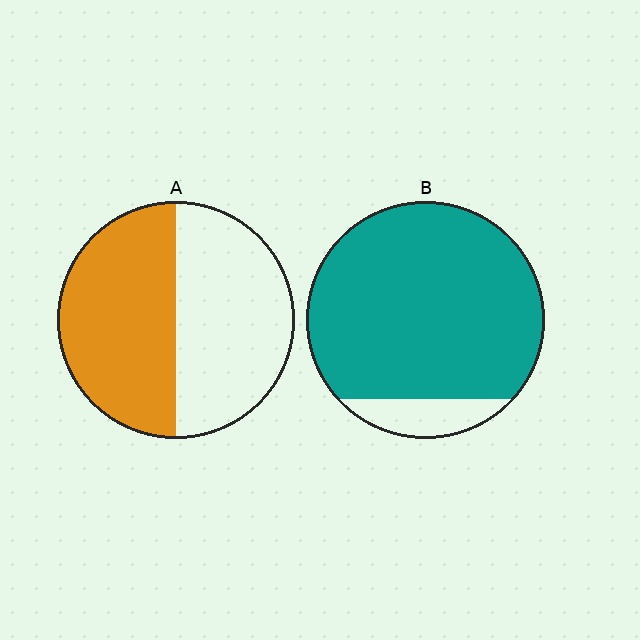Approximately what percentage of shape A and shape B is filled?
A is approximately 50% and B is approximately 90%.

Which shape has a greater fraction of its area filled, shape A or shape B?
Shape B.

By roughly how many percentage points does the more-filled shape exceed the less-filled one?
By roughly 40 percentage points (B over A).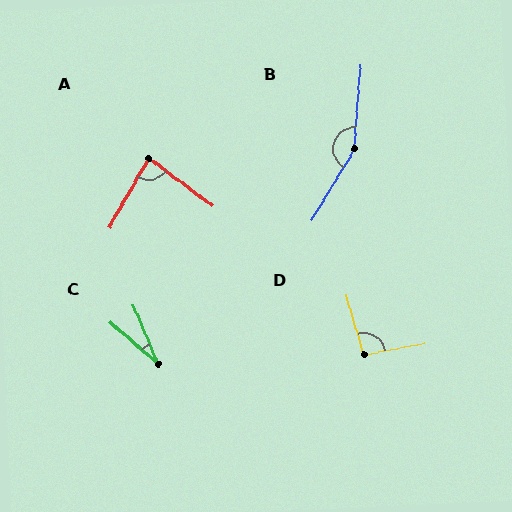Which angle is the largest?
B, at approximately 153 degrees.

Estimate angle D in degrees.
Approximately 96 degrees.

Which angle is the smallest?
C, at approximately 26 degrees.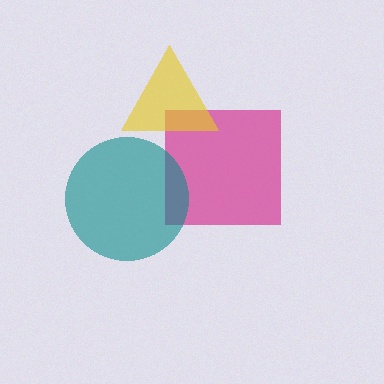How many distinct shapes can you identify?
There are 3 distinct shapes: a magenta square, a yellow triangle, a teal circle.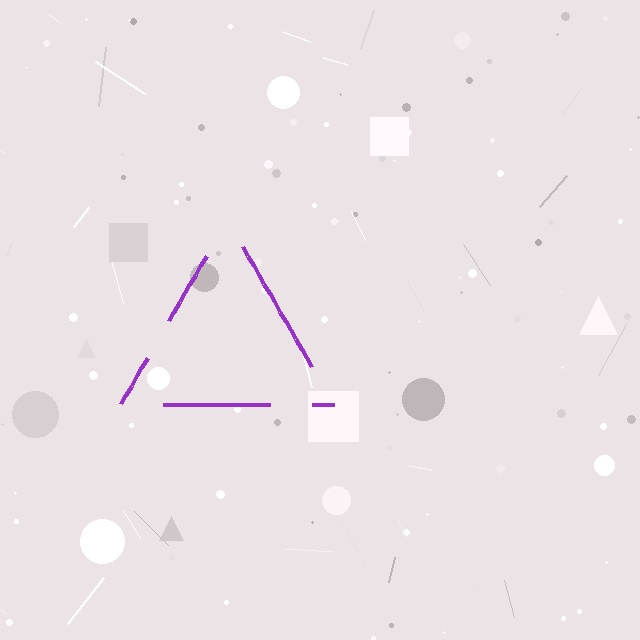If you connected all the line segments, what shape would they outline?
They would outline a triangle.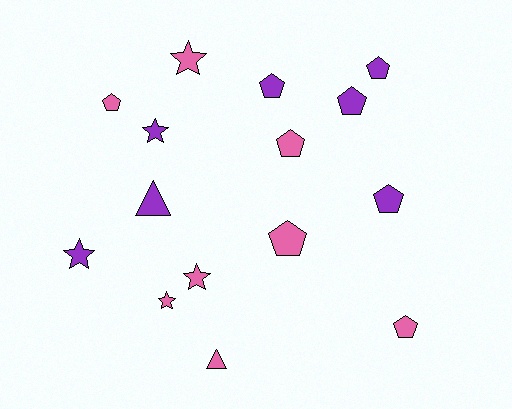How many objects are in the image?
There are 15 objects.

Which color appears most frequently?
Pink, with 8 objects.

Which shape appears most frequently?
Pentagon, with 8 objects.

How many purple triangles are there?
There is 1 purple triangle.